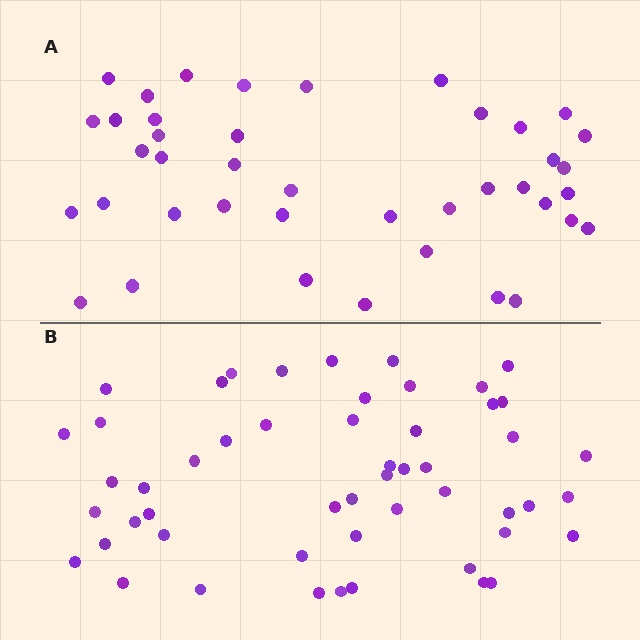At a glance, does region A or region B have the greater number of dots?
Region B (the bottom region) has more dots.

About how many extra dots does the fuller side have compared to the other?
Region B has roughly 12 or so more dots than region A.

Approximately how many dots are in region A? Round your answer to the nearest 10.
About 40 dots. (The exact count is 41, which rounds to 40.)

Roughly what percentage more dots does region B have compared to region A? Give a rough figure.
About 25% more.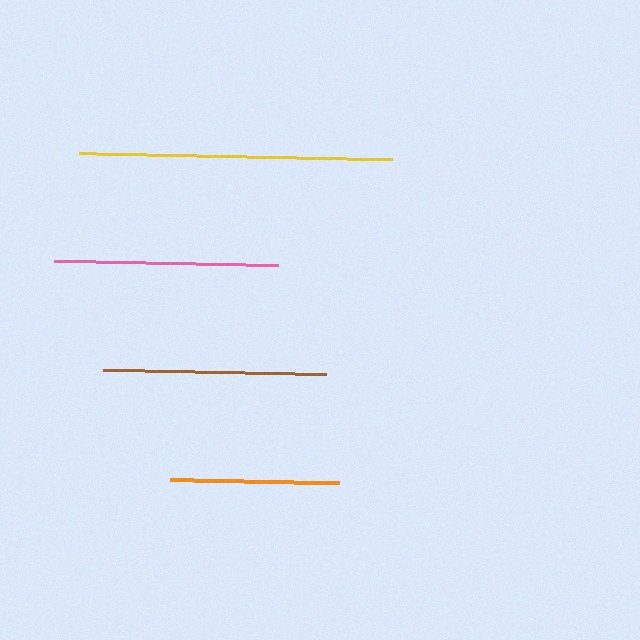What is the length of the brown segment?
The brown segment is approximately 223 pixels long.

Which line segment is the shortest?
The orange line is the shortest at approximately 169 pixels.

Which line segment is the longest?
The yellow line is the longest at approximately 313 pixels.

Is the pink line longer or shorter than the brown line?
The pink line is longer than the brown line.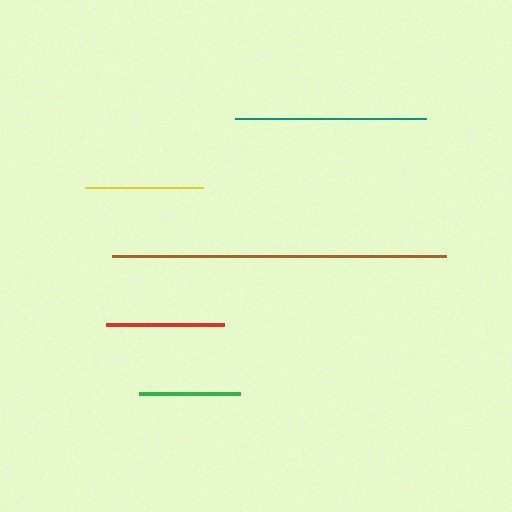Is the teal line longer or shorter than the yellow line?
The teal line is longer than the yellow line.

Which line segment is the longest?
The brown line is the longest at approximately 335 pixels.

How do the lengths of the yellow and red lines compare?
The yellow and red lines are approximately the same length.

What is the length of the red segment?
The red segment is approximately 118 pixels long.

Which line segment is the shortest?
The green line is the shortest at approximately 100 pixels.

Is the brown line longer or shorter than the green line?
The brown line is longer than the green line.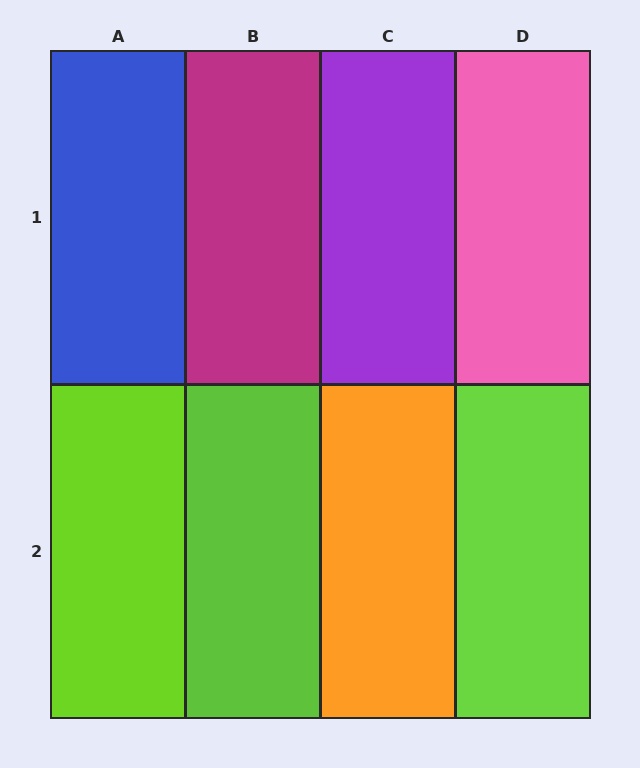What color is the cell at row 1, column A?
Blue.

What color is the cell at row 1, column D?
Pink.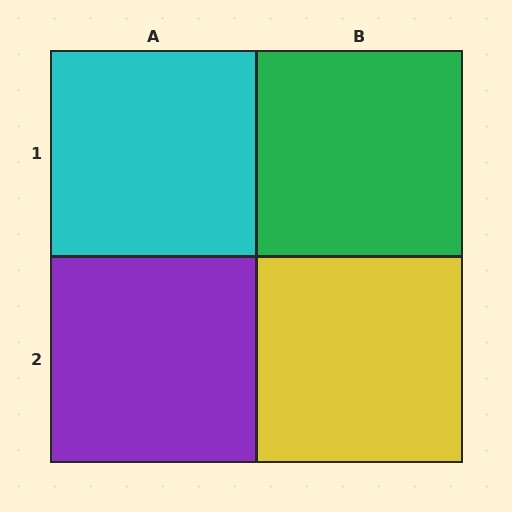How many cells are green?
1 cell is green.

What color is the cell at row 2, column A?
Purple.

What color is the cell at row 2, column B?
Yellow.